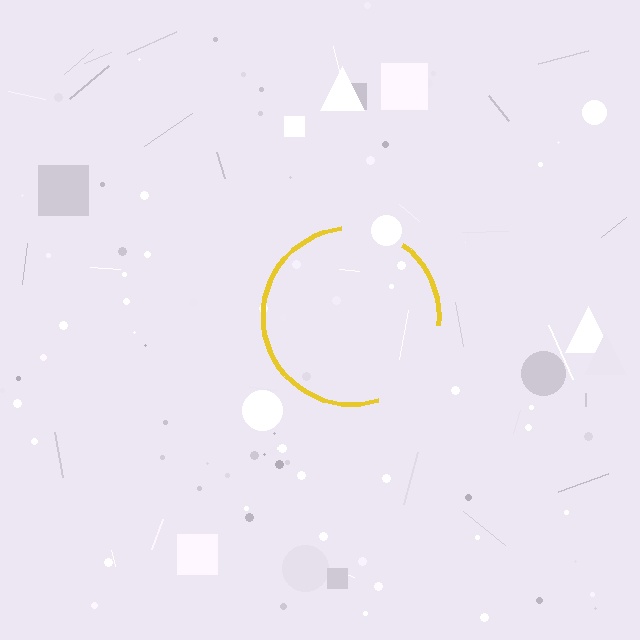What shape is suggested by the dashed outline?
The dashed outline suggests a circle.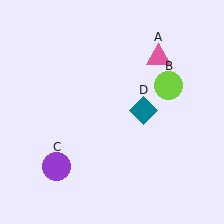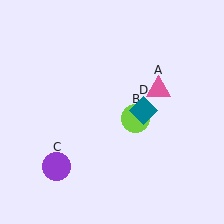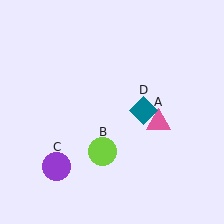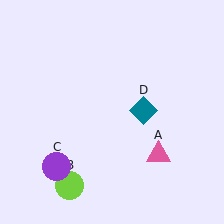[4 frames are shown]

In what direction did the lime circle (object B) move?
The lime circle (object B) moved down and to the left.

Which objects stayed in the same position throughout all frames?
Purple circle (object C) and teal diamond (object D) remained stationary.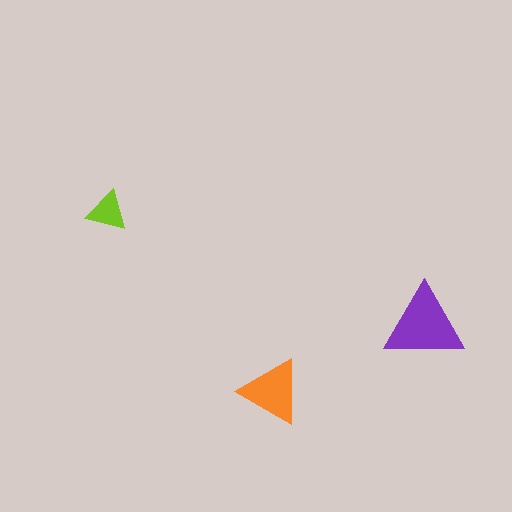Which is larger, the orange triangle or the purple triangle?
The purple one.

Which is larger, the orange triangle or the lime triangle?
The orange one.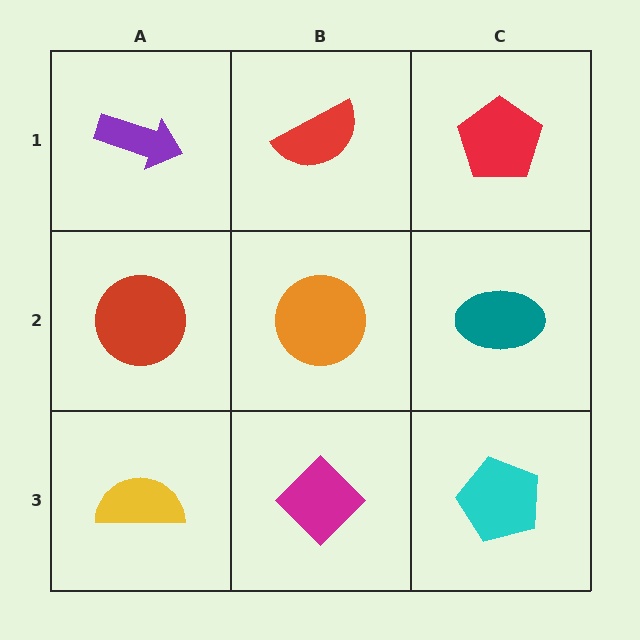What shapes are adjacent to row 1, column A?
A red circle (row 2, column A), a red semicircle (row 1, column B).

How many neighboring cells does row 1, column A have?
2.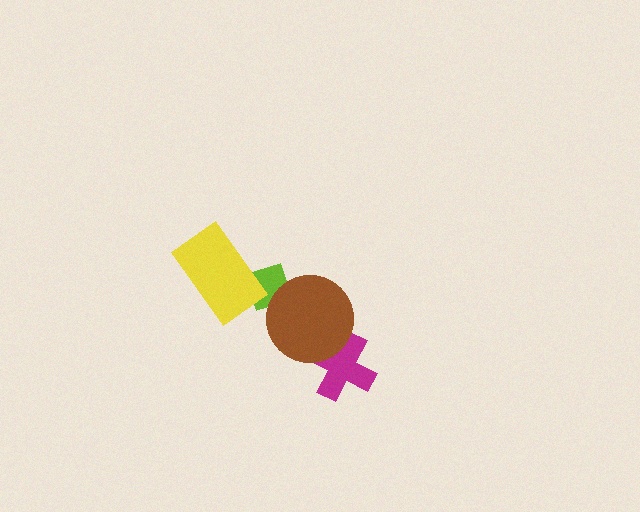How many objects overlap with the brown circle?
2 objects overlap with the brown circle.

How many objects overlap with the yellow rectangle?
1 object overlaps with the yellow rectangle.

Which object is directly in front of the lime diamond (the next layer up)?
The yellow rectangle is directly in front of the lime diamond.